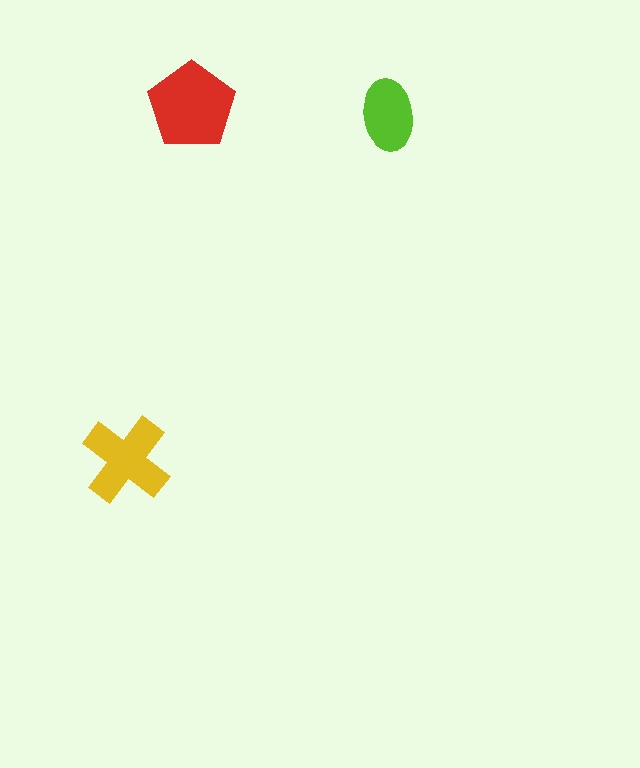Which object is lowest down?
The yellow cross is bottommost.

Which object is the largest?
The red pentagon.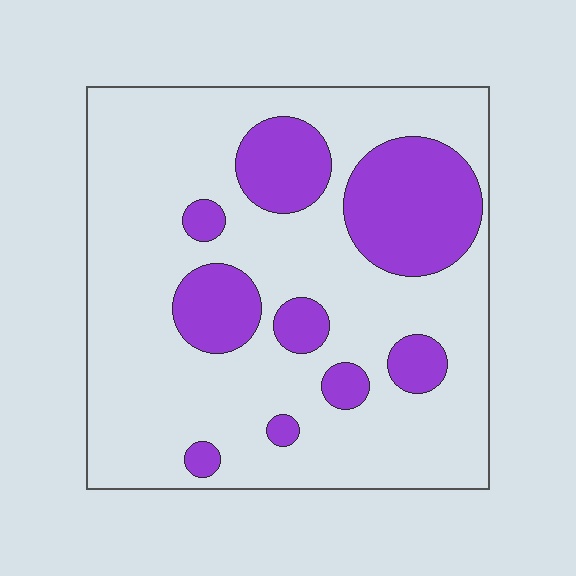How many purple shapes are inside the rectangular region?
9.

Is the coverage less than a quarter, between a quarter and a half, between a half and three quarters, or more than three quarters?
Less than a quarter.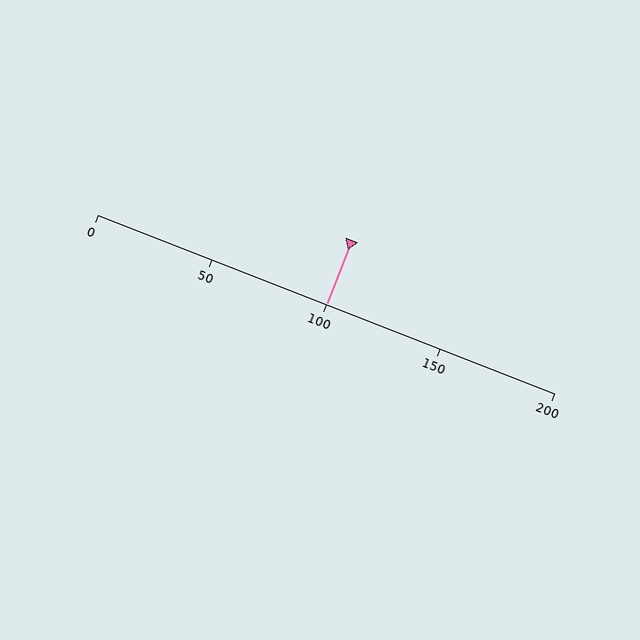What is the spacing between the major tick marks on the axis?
The major ticks are spaced 50 apart.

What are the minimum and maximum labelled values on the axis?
The axis runs from 0 to 200.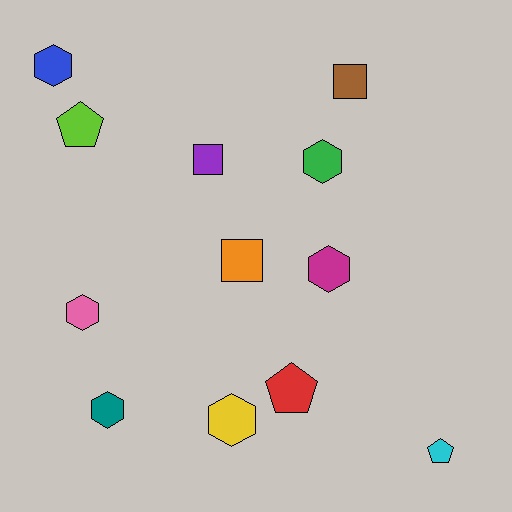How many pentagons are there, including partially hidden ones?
There are 3 pentagons.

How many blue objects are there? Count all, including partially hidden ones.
There is 1 blue object.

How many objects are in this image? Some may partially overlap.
There are 12 objects.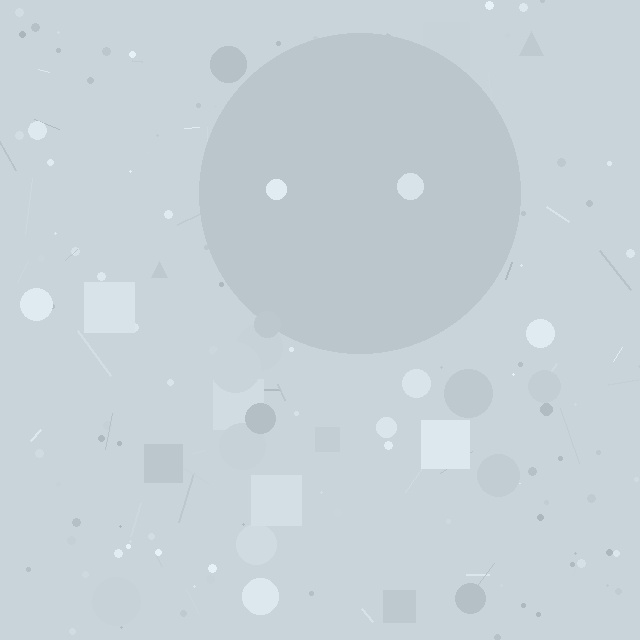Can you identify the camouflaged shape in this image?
The camouflaged shape is a circle.